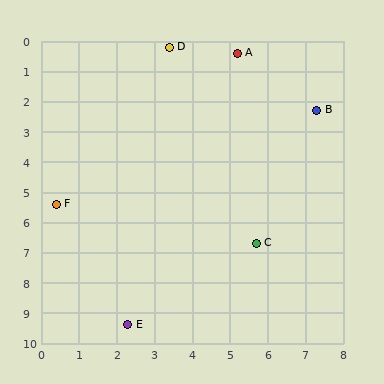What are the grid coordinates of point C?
Point C is at approximately (5.7, 6.7).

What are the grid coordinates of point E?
Point E is at approximately (2.3, 9.4).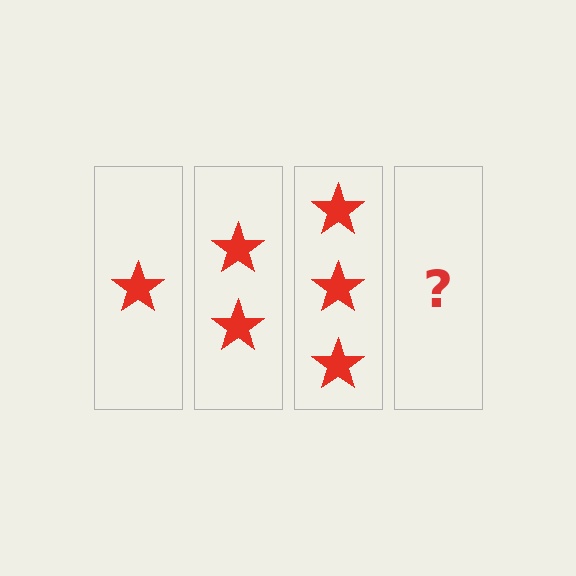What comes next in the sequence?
The next element should be 4 stars.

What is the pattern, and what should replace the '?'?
The pattern is that each step adds one more star. The '?' should be 4 stars.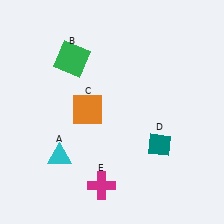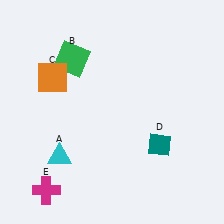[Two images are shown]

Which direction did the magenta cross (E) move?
The magenta cross (E) moved left.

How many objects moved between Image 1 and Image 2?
2 objects moved between the two images.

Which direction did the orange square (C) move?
The orange square (C) moved left.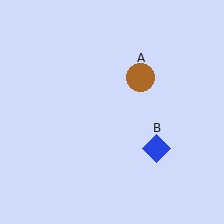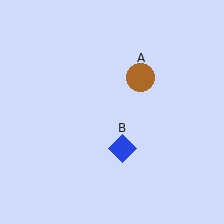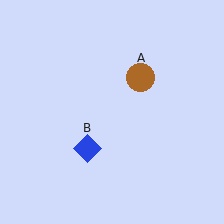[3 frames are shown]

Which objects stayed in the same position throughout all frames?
Brown circle (object A) remained stationary.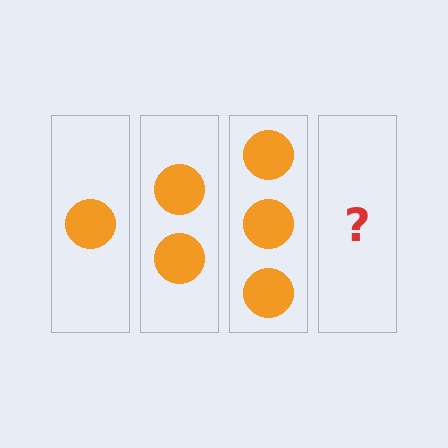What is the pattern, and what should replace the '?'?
The pattern is that each step adds one more circle. The '?' should be 4 circles.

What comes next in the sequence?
The next element should be 4 circles.